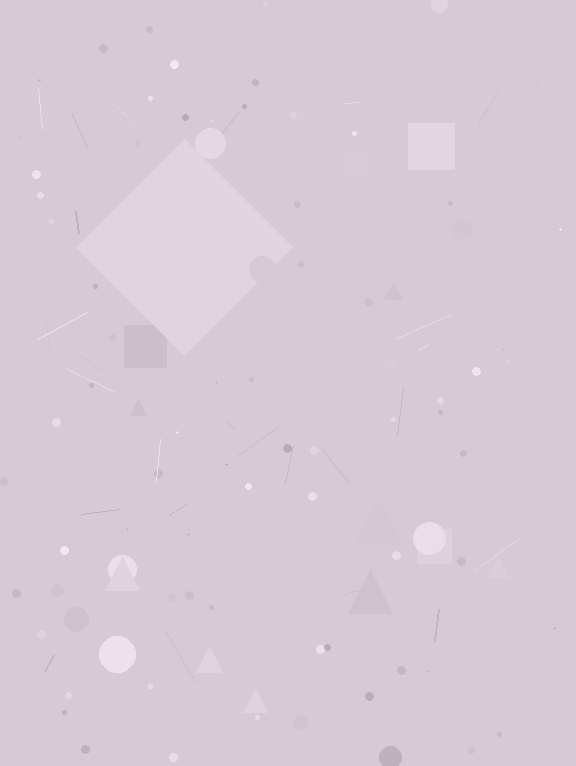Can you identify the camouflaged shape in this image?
The camouflaged shape is a diamond.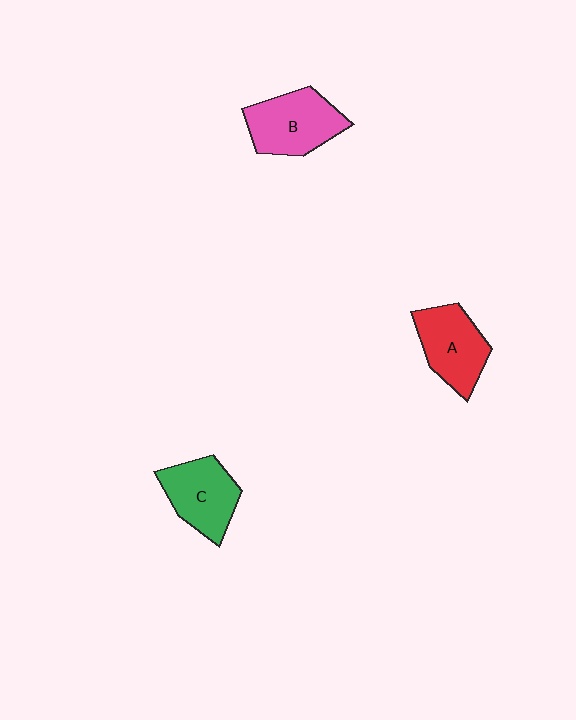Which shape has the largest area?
Shape B (pink).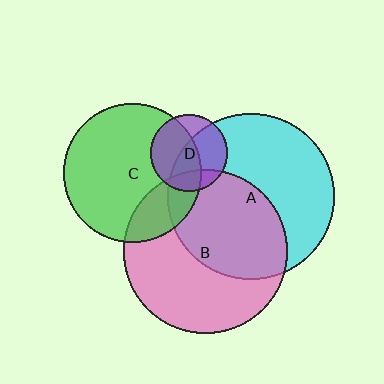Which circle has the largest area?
Circle A (cyan).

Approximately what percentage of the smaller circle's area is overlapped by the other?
Approximately 15%.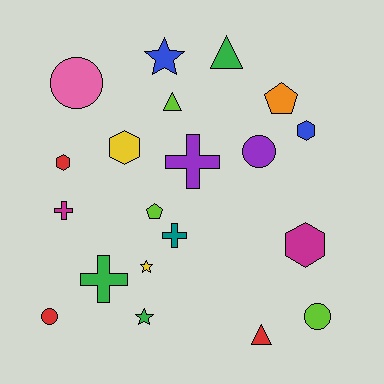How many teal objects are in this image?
There is 1 teal object.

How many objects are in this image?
There are 20 objects.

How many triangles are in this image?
There are 3 triangles.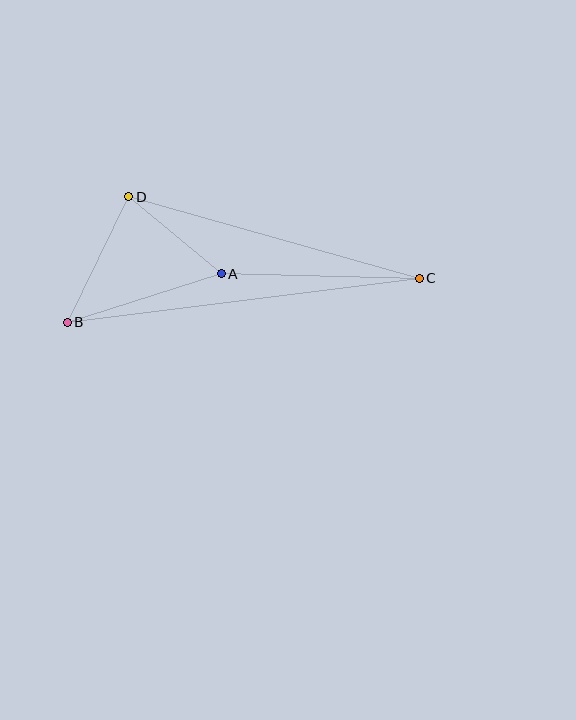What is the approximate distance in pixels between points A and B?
The distance between A and B is approximately 162 pixels.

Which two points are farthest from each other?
Points B and C are farthest from each other.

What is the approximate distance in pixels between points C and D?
The distance between C and D is approximately 302 pixels.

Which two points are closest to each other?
Points A and D are closest to each other.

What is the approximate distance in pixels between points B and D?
The distance between B and D is approximately 140 pixels.